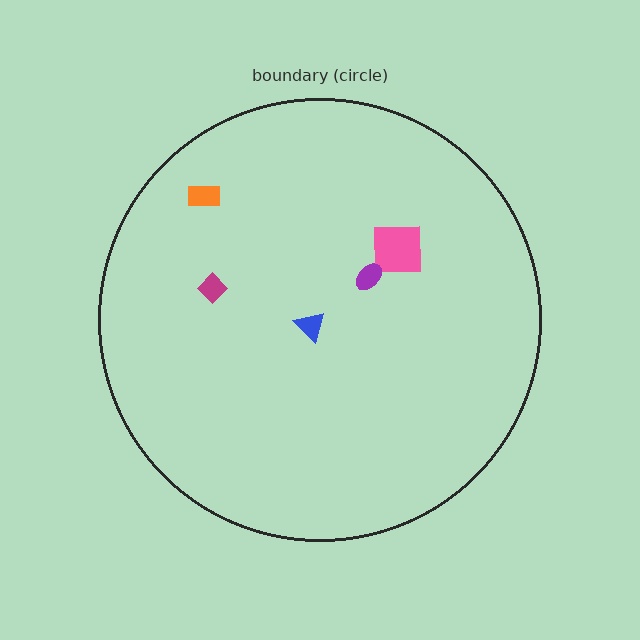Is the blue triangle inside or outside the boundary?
Inside.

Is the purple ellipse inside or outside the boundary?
Inside.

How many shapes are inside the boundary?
5 inside, 0 outside.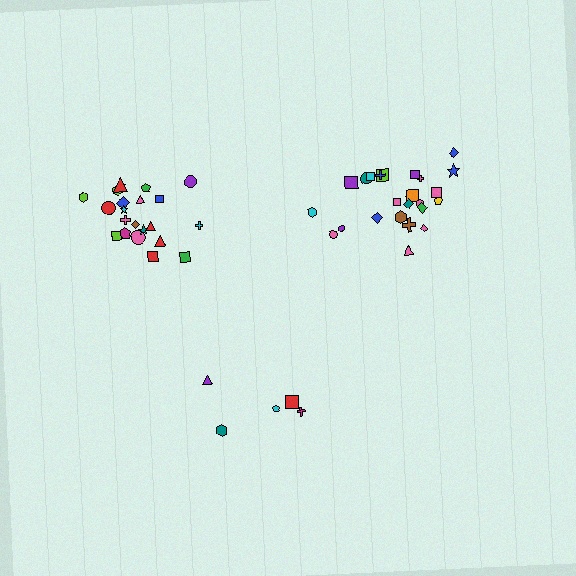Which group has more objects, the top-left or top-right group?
The top-right group.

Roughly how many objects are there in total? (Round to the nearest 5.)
Roughly 50 objects in total.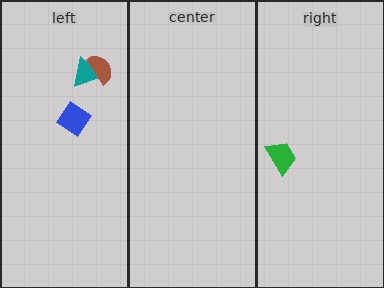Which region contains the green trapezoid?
The right region.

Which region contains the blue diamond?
The left region.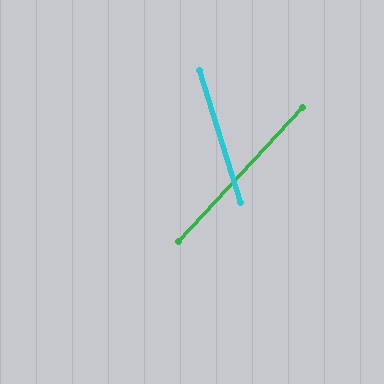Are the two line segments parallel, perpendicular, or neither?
Neither parallel nor perpendicular — they differ by about 60°.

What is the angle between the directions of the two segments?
Approximately 60 degrees.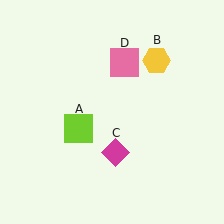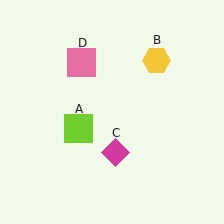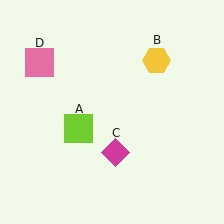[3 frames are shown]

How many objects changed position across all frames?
1 object changed position: pink square (object D).